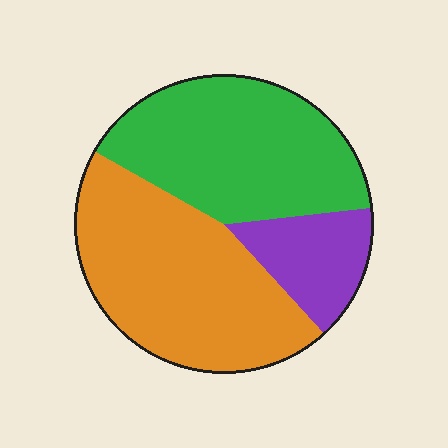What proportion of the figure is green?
Green covers around 40% of the figure.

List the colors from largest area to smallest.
From largest to smallest: orange, green, purple.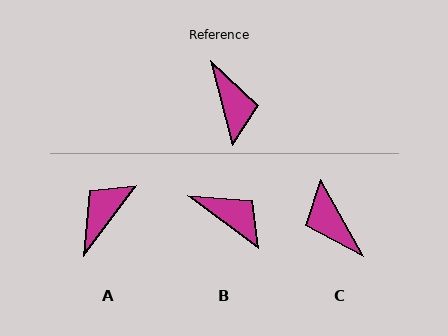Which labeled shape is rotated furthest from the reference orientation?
C, about 165 degrees away.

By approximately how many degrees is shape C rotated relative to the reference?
Approximately 165 degrees clockwise.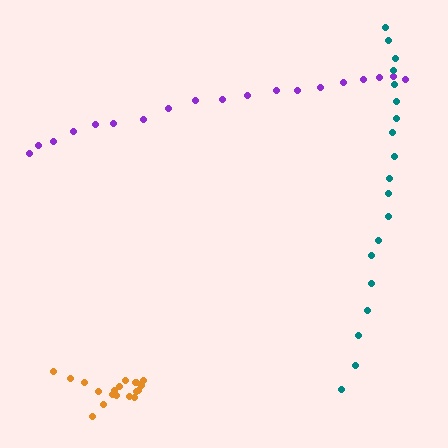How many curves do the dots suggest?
There are 3 distinct paths.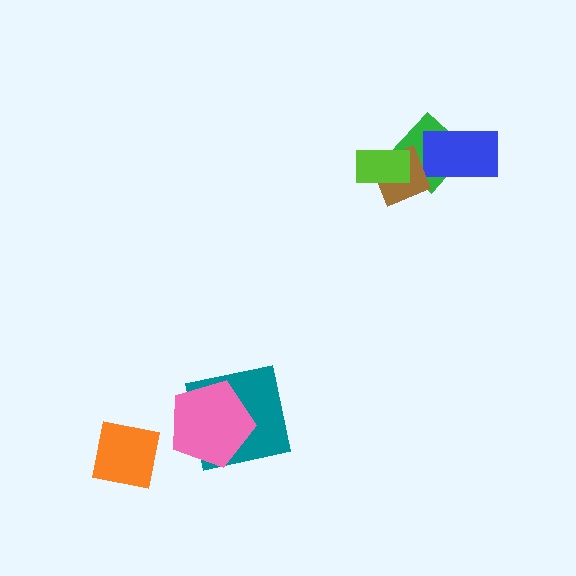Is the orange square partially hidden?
No, no other shape covers it.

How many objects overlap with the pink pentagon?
1 object overlaps with the pink pentagon.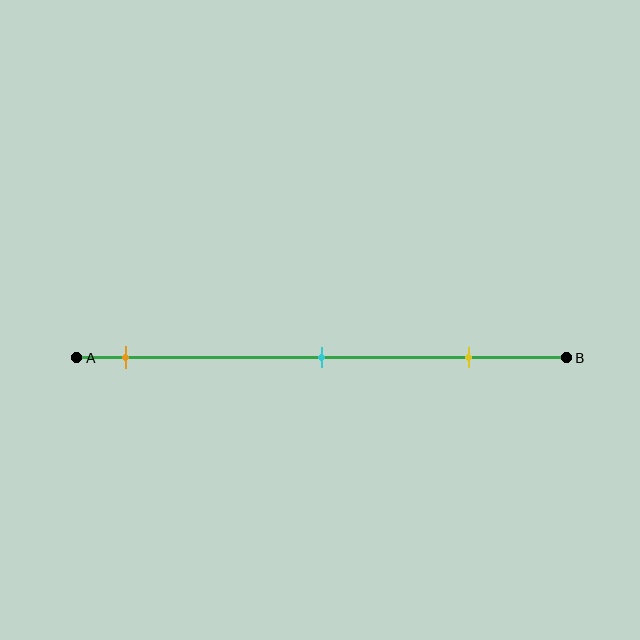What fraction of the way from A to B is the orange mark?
The orange mark is approximately 10% (0.1) of the way from A to B.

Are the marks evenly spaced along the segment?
Yes, the marks are approximately evenly spaced.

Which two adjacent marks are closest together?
The cyan and yellow marks are the closest adjacent pair.